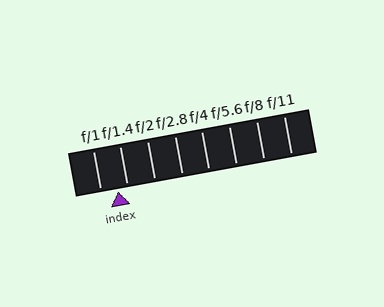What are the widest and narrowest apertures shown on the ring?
The widest aperture shown is f/1 and the narrowest is f/11.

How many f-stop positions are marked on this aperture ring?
There are 8 f-stop positions marked.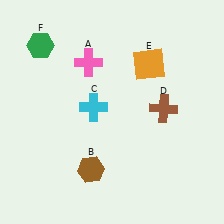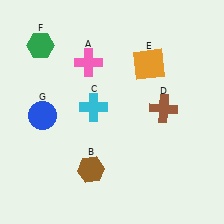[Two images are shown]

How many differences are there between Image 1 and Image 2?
There is 1 difference between the two images.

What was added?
A blue circle (G) was added in Image 2.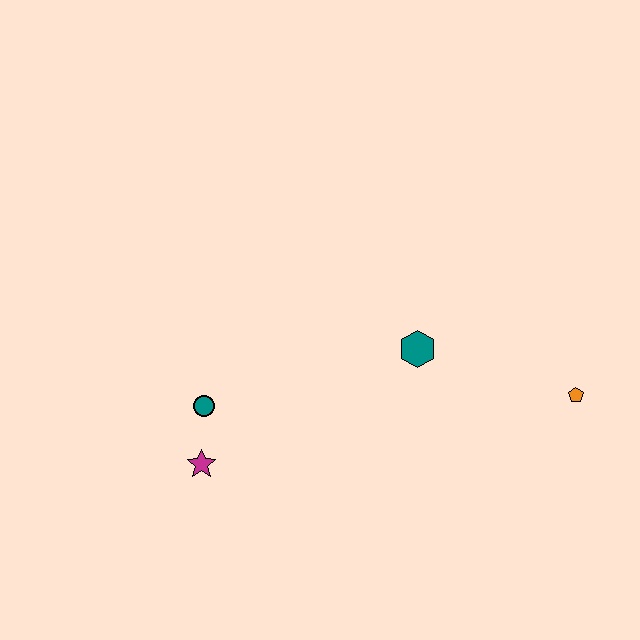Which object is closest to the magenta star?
The teal circle is closest to the magenta star.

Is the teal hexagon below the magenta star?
No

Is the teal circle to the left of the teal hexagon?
Yes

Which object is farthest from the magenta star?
The orange pentagon is farthest from the magenta star.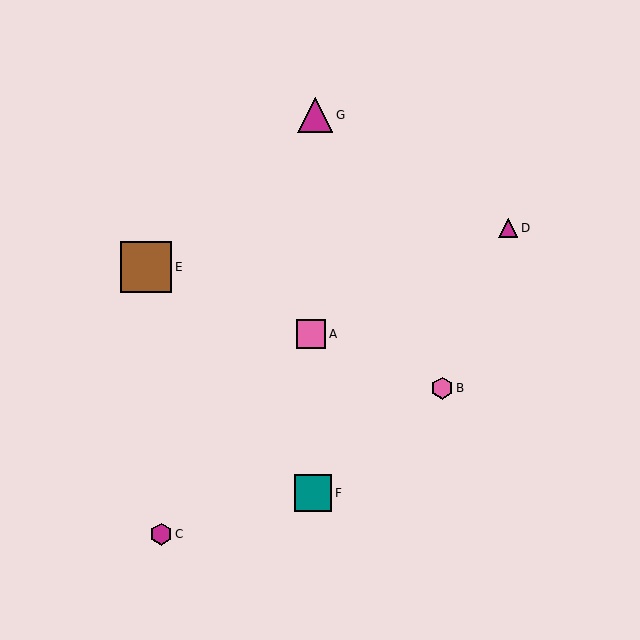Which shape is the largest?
The brown square (labeled E) is the largest.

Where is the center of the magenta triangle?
The center of the magenta triangle is at (508, 228).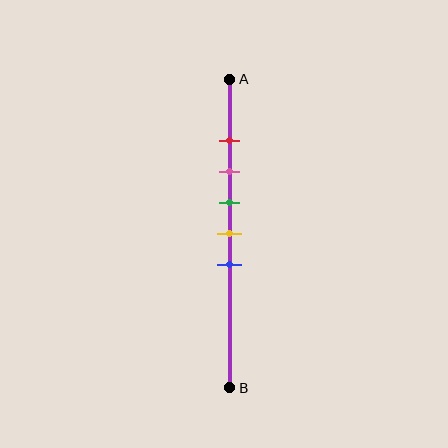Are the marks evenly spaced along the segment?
Yes, the marks are approximately evenly spaced.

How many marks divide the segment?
There are 5 marks dividing the segment.